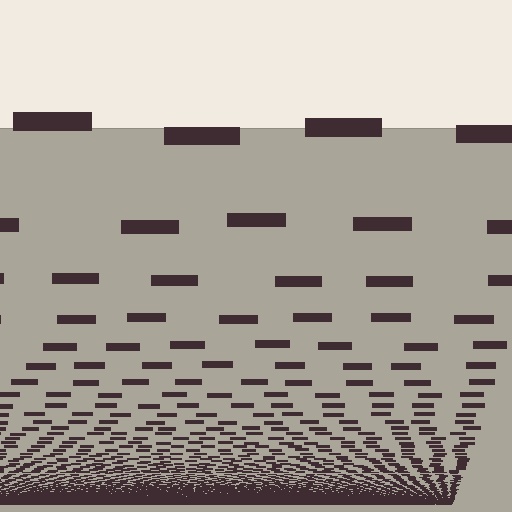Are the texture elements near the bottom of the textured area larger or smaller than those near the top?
Smaller. The gradient is inverted — elements near the bottom are smaller and denser.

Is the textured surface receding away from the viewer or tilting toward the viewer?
The surface appears to tilt toward the viewer. Texture elements get larger and sparser toward the top.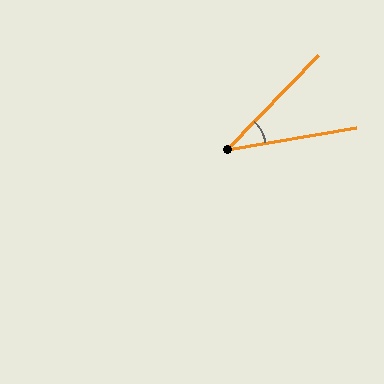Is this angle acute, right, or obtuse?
It is acute.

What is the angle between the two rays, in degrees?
Approximately 37 degrees.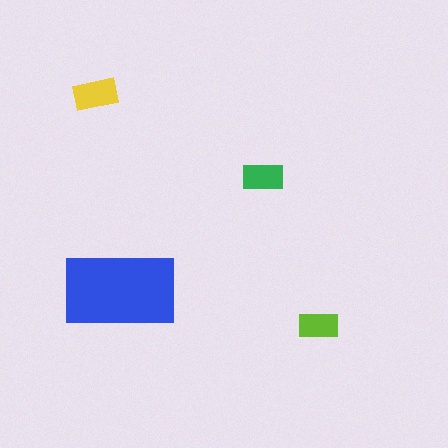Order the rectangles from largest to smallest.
the blue one, the yellow one, the green one, the lime one.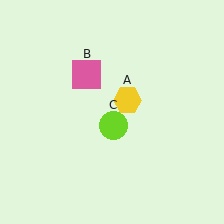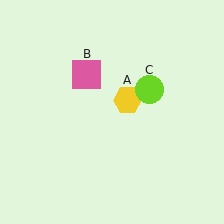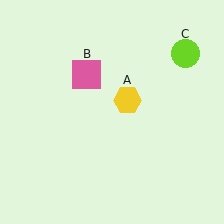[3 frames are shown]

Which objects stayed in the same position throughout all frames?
Yellow hexagon (object A) and pink square (object B) remained stationary.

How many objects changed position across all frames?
1 object changed position: lime circle (object C).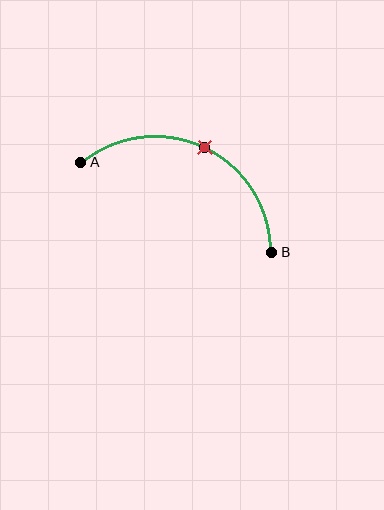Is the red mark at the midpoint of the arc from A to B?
Yes. The red mark lies on the arc at equal arc-length from both A and B — it is the arc midpoint.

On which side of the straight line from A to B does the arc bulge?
The arc bulges above the straight line connecting A and B.